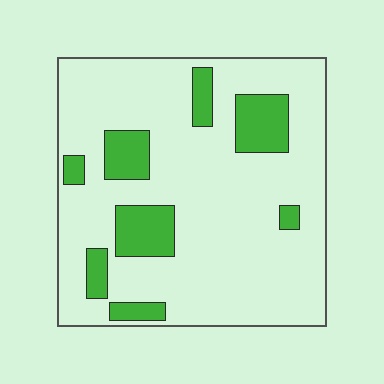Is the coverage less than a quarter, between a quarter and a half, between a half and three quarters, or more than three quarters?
Less than a quarter.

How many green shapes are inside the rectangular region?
8.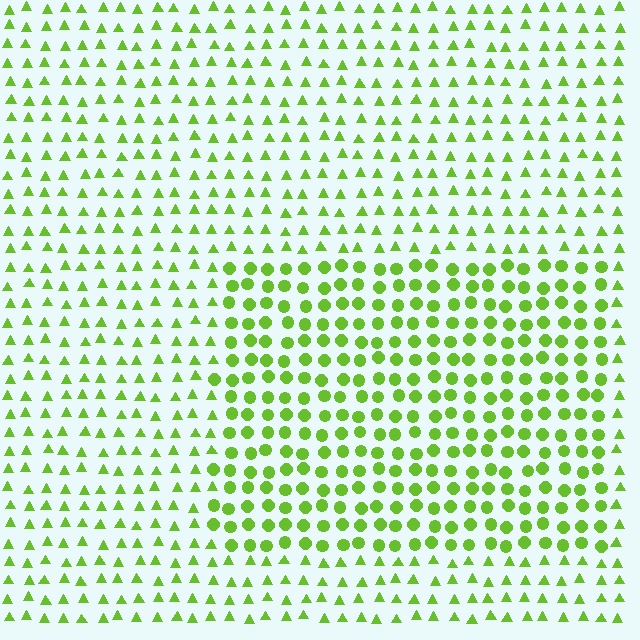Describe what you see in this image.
The image is filled with small lime elements arranged in a uniform grid. A rectangle-shaped region contains circles, while the surrounding area contains triangles. The boundary is defined purely by the change in element shape.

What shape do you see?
I see a rectangle.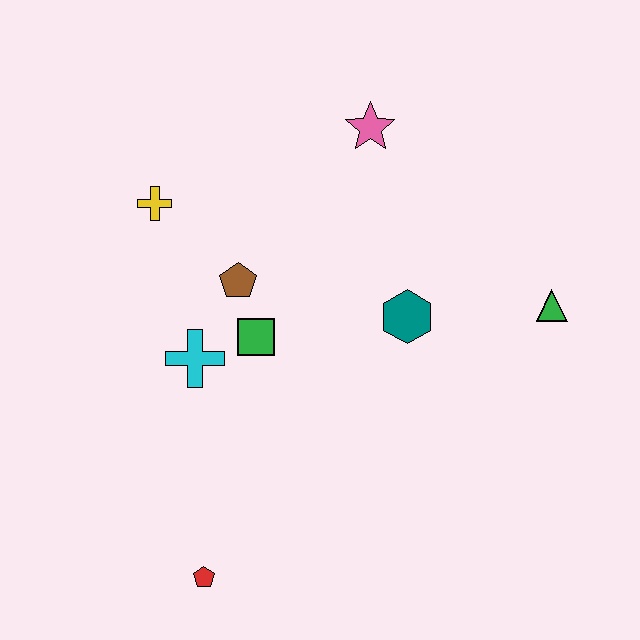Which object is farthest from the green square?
The green triangle is farthest from the green square.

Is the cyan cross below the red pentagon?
No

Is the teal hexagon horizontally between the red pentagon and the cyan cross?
No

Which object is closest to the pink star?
The teal hexagon is closest to the pink star.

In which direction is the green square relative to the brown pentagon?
The green square is below the brown pentagon.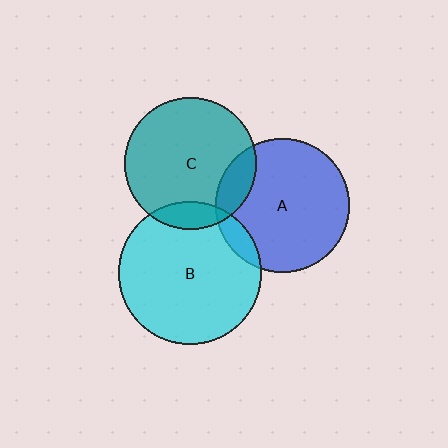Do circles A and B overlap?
Yes.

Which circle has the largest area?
Circle B (cyan).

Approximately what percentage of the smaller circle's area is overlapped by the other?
Approximately 10%.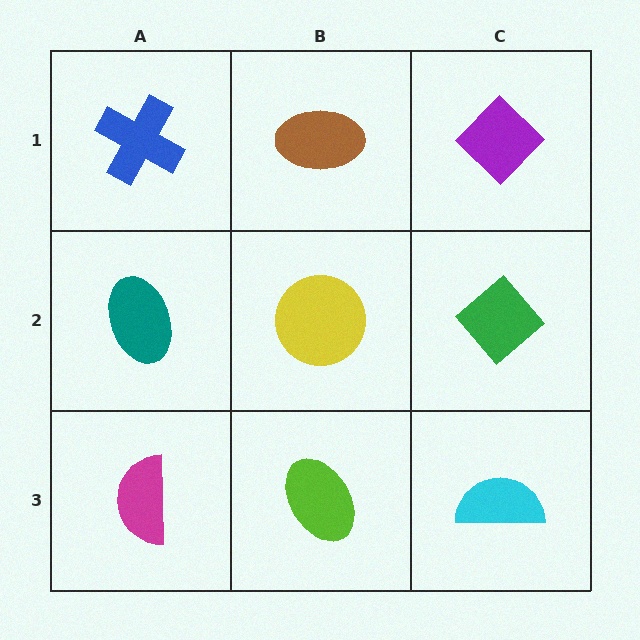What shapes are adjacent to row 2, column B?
A brown ellipse (row 1, column B), a lime ellipse (row 3, column B), a teal ellipse (row 2, column A), a green diamond (row 2, column C).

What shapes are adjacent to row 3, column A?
A teal ellipse (row 2, column A), a lime ellipse (row 3, column B).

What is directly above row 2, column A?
A blue cross.